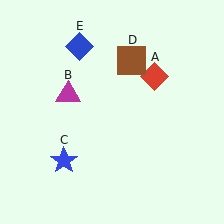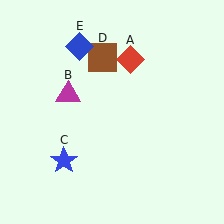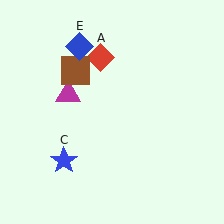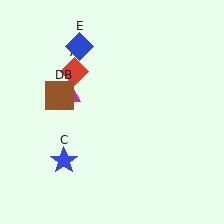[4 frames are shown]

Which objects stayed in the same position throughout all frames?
Magenta triangle (object B) and blue star (object C) and blue diamond (object E) remained stationary.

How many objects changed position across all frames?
2 objects changed position: red diamond (object A), brown square (object D).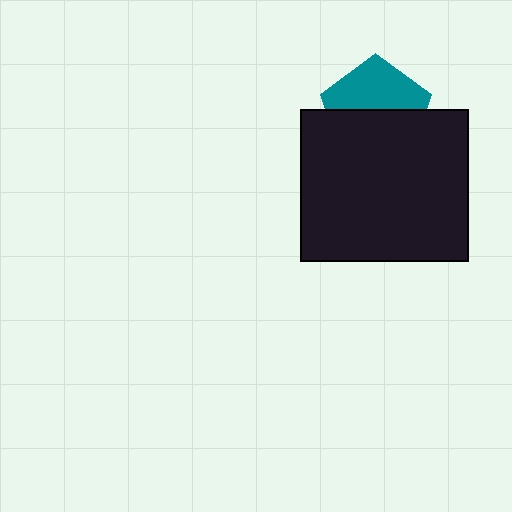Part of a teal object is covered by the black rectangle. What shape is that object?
It is a pentagon.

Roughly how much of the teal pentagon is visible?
About half of it is visible (roughly 48%).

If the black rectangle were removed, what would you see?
You would see the complete teal pentagon.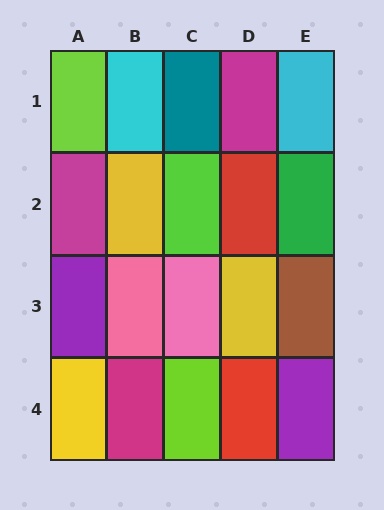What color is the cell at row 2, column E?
Green.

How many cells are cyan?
2 cells are cyan.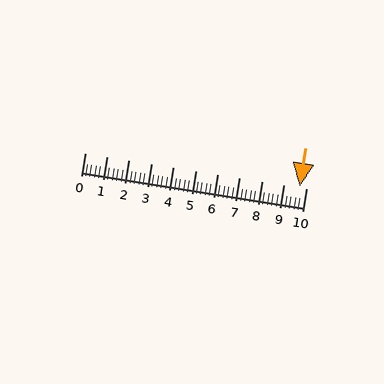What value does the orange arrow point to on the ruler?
The orange arrow points to approximately 9.7.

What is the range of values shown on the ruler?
The ruler shows values from 0 to 10.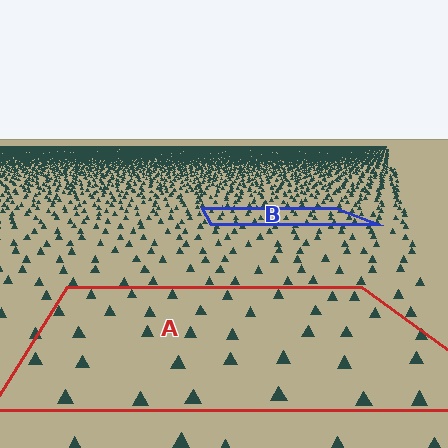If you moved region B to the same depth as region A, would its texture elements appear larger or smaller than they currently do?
They would appear larger. At a closer depth, the same texture elements are projected at a bigger on-screen size.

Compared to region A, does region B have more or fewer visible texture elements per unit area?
Region B has more texture elements per unit area — they are packed more densely because it is farther away.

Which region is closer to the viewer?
Region A is closer. The texture elements there are larger and more spread out.